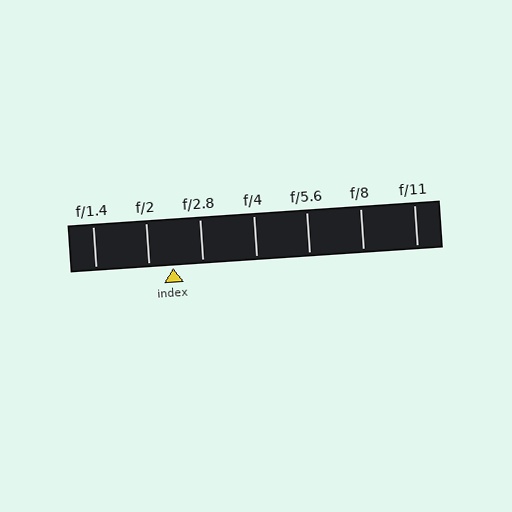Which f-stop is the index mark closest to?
The index mark is closest to f/2.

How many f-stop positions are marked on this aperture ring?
There are 7 f-stop positions marked.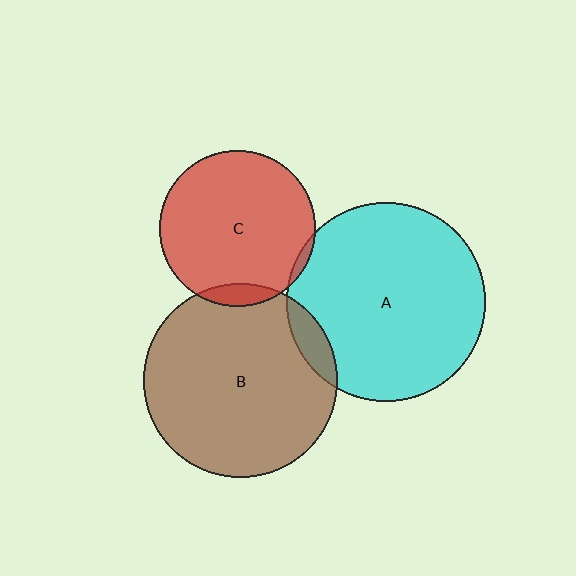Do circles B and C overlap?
Yes.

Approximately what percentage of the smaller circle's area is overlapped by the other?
Approximately 5%.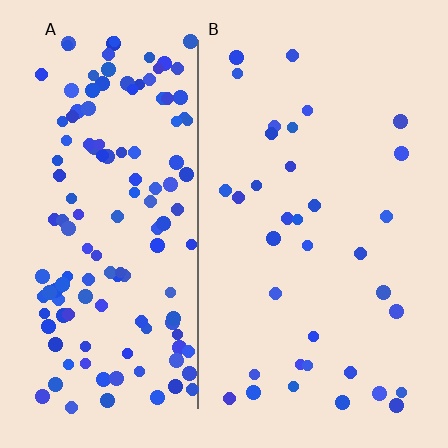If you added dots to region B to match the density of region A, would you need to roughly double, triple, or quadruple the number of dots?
Approximately quadruple.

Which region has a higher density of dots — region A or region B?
A (the left).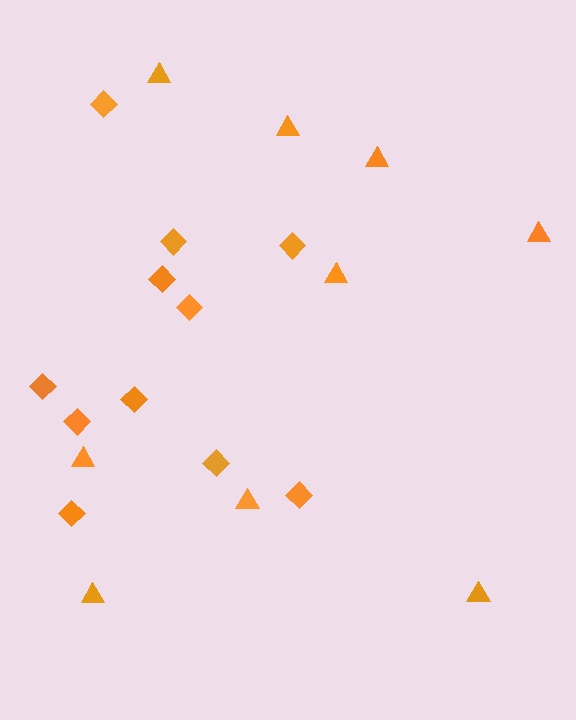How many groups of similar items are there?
There are 2 groups: one group of diamonds (11) and one group of triangles (9).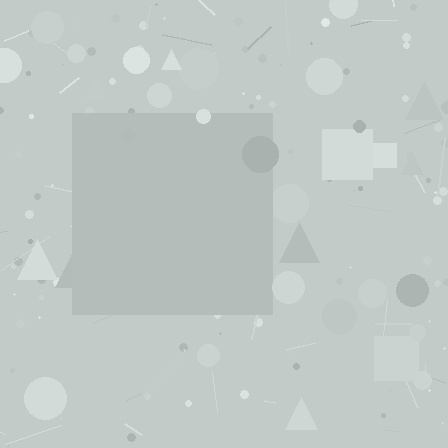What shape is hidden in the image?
A square is hidden in the image.